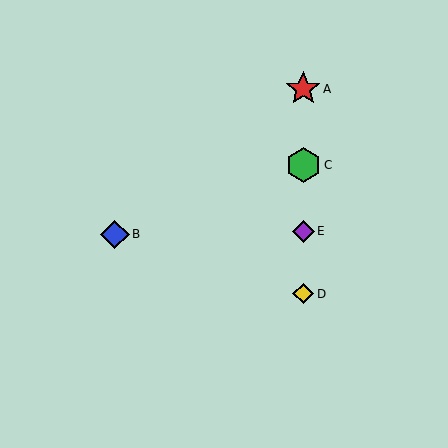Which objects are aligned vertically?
Objects A, C, D, E are aligned vertically.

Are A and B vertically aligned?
No, A is at x≈303 and B is at x≈115.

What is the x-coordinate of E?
Object E is at x≈303.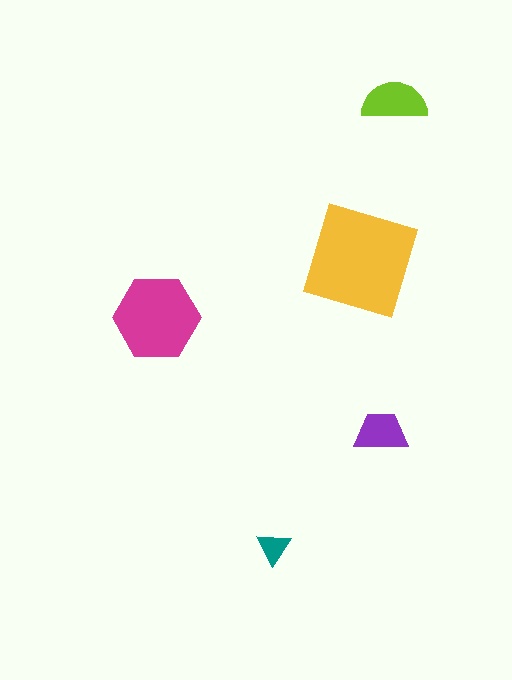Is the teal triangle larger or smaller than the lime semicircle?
Smaller.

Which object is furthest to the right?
The lime semicircle is rightmost.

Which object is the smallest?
The teal triangle.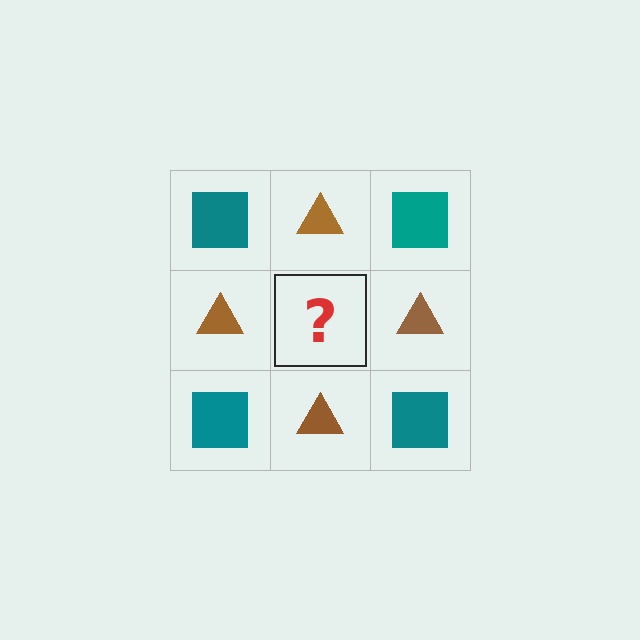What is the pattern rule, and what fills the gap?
The rule is that it alternates teal square and brown triangle in a checkerboard pattern. The gap should be filled with a teal square.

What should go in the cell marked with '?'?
The missing cell should contain a teal square.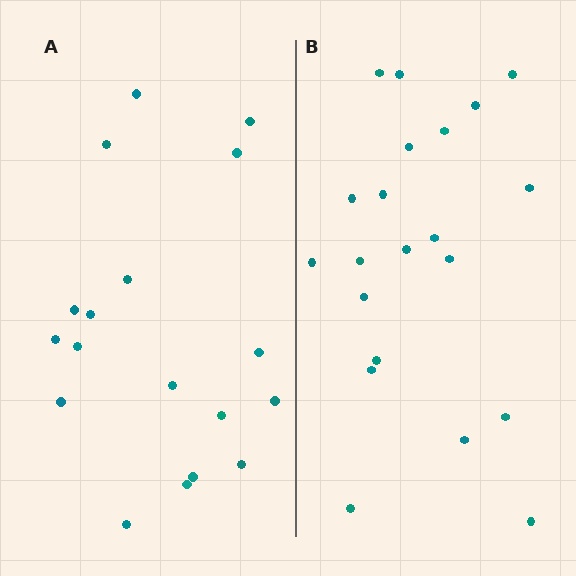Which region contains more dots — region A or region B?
Region B (the right region) has more dots.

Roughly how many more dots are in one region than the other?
Region B has just a few more — roughly 2 or 3 more dots than region A.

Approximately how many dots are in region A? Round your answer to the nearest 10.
About 20 dots. (The exact count is 18, which rounds to 20.)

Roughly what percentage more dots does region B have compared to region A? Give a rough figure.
About 15% more.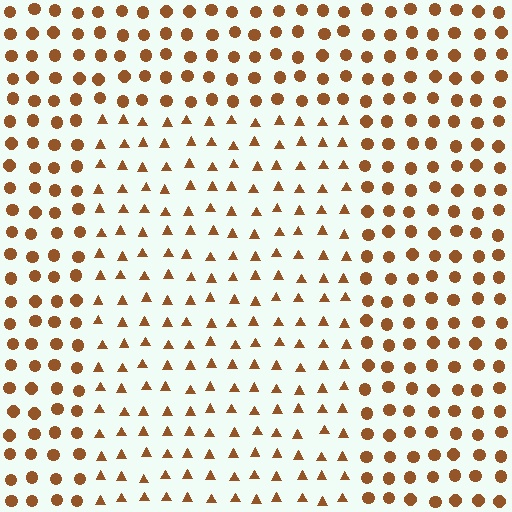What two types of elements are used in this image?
The image uses triangles inside the rectangle region and circles outside it.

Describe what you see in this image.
The image is filled with small brown elements arranged in a uniform grid. A rectangle-shaped region contains triangles, while the surrounding area contains circles. The boundary is defined purely by the change in element shape.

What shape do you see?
I see a rectangle.